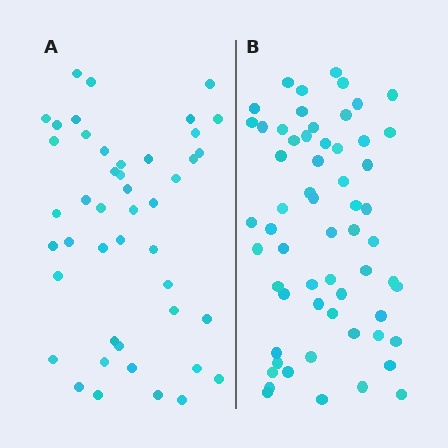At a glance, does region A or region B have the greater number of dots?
Region B (the right region) has more dots.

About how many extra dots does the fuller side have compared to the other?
Region B has approximately 15 more dots than region A.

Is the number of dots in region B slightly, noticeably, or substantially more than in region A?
Region B has noticeably more, but not dramatically so. The ratio is roughly 1.3 to 1.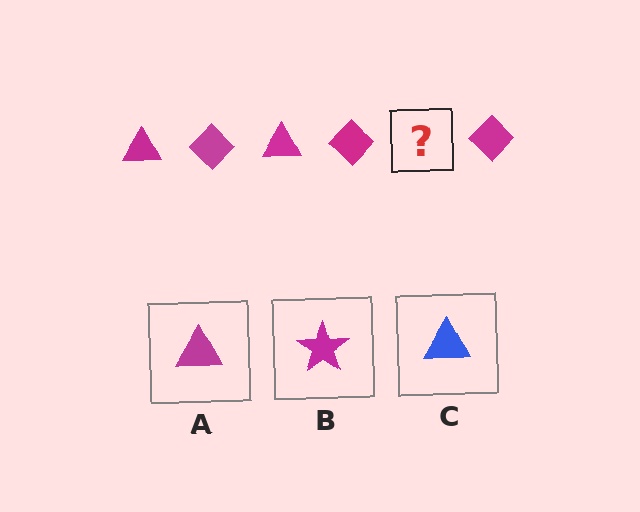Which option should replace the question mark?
Option A.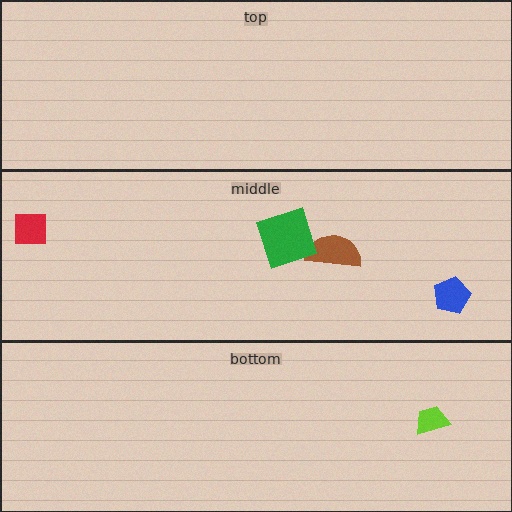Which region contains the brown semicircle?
The middle region.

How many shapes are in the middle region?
4.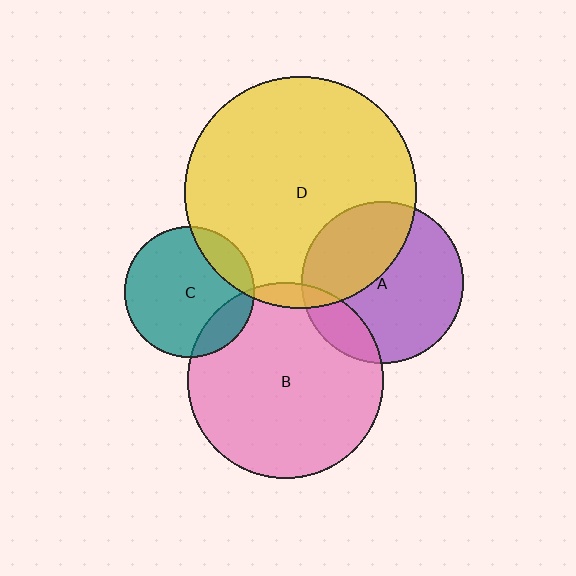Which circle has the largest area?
Circle D (yellow).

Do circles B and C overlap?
Yes.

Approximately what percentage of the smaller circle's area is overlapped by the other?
Approximately 15%.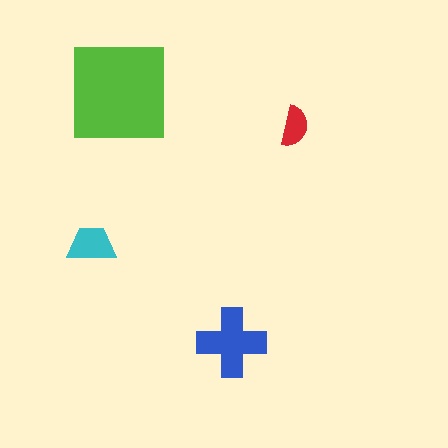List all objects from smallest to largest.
The red semicircle, the cyan trapezoid, the blue cross, the lime square.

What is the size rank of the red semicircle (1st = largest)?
4th.